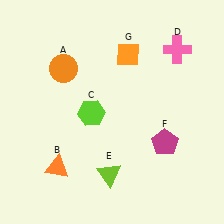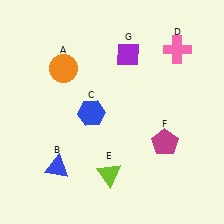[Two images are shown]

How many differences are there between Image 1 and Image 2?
There are 3 differences between the two images.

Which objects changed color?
B changed from orange to blue. C changed from lime to blue. G changed from orange to purple.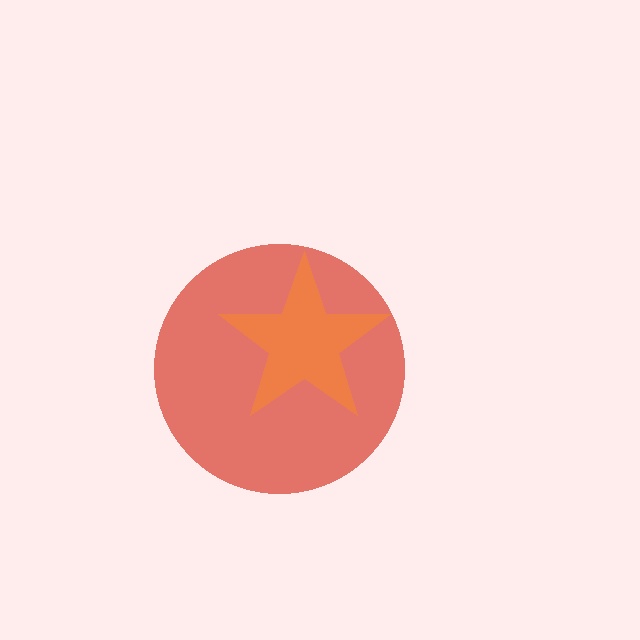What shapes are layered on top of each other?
The layered shapes are: a red circle, an orange star.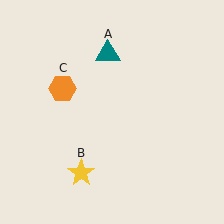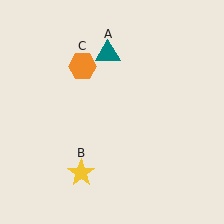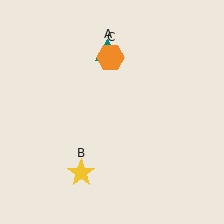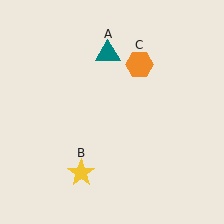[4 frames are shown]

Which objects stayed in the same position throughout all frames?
Teal triangle (object A) and yellow star (object B) remained stationary.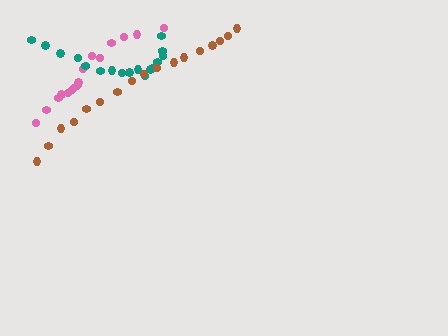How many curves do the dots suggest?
There are 3 distinct paths.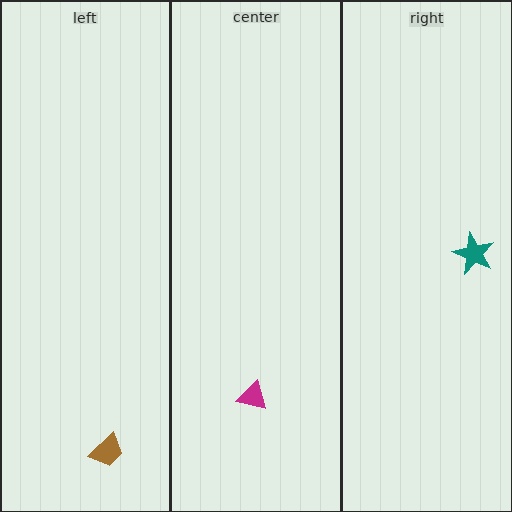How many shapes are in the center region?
1.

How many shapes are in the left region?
1.